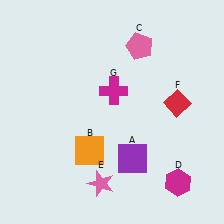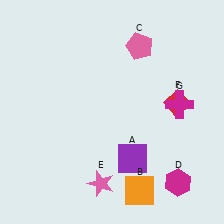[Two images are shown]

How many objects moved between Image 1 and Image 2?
2 objects moved between the two images.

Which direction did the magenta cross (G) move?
The magenta cross (G) moved right.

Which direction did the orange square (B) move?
The orange square (B) moved right.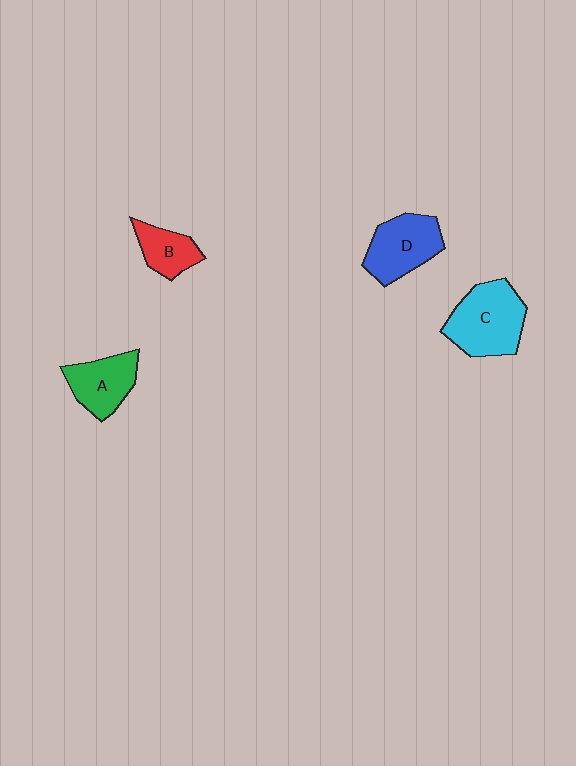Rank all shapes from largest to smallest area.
From largest to smallest: C (cyan), D (blue), A (green), B (red).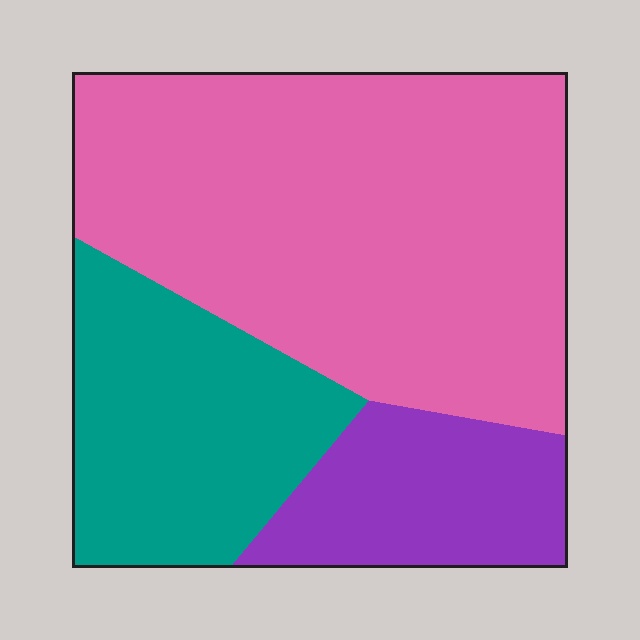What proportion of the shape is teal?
Teal covers roughly 25% of the shape.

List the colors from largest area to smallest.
From largest to smallest: pink, teal, purple.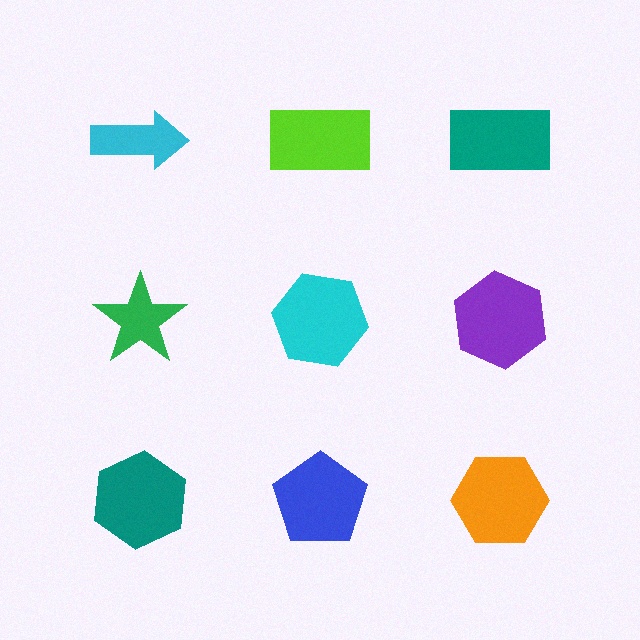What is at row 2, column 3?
A purple hexagon.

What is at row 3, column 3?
An orange hexagon.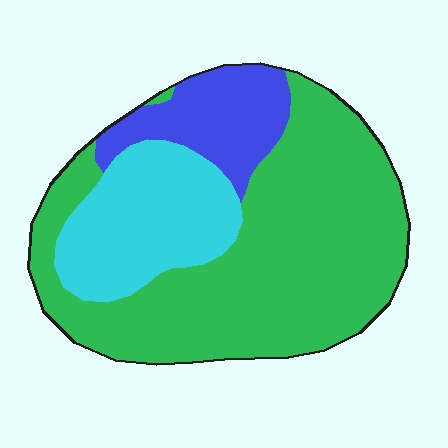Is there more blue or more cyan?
Cyan.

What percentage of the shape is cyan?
Cyan covers about 25% of the shape.